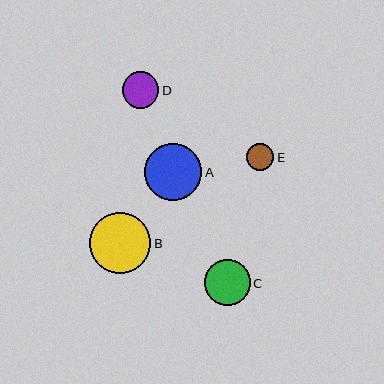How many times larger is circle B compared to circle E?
Circle B is approximately 2.2 times the size of circle E.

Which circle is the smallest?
Circle E is the smallest with a size of approximately 27 pixels.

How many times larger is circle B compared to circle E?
Circle B is approximately 2.2 times the size of circle E.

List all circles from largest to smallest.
From largest to smallest: B, A, C, D, E.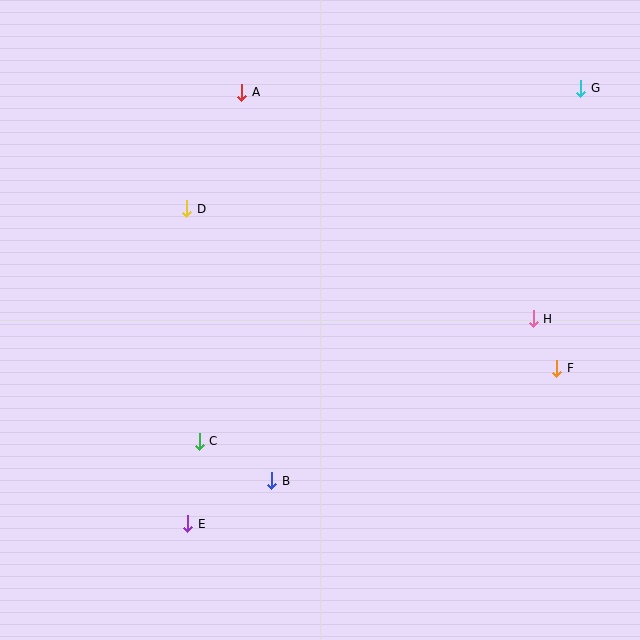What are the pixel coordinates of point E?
Point E is at (188, 524).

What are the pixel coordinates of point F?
Point F is at (557, 368).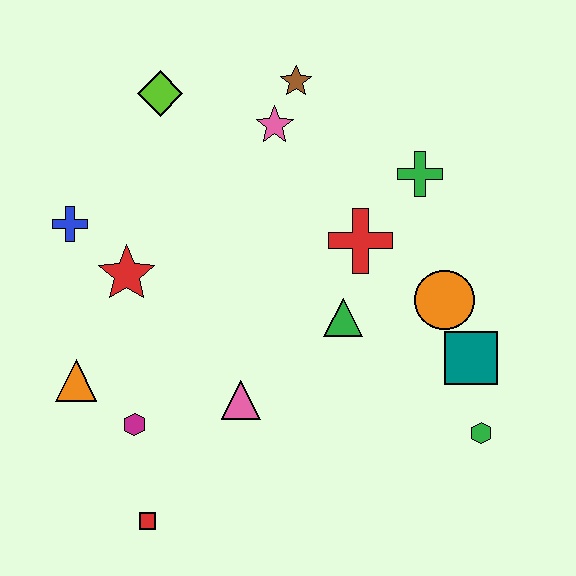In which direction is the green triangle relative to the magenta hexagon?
The green triangle is to the right of the magenta hexagon.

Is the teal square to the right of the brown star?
Yes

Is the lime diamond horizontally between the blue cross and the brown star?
Yes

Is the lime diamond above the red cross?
Yes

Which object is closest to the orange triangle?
The magenta hexagon is closest to the orange triangle.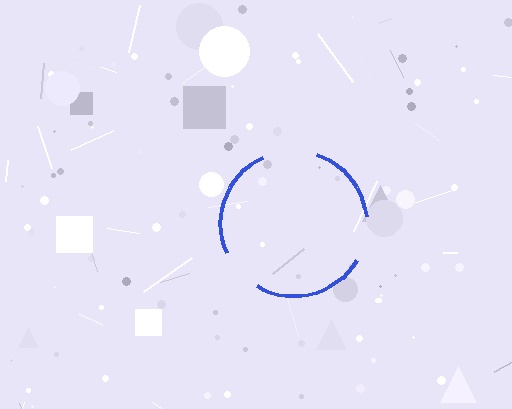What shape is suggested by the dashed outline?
The dashed outline suggests a circle.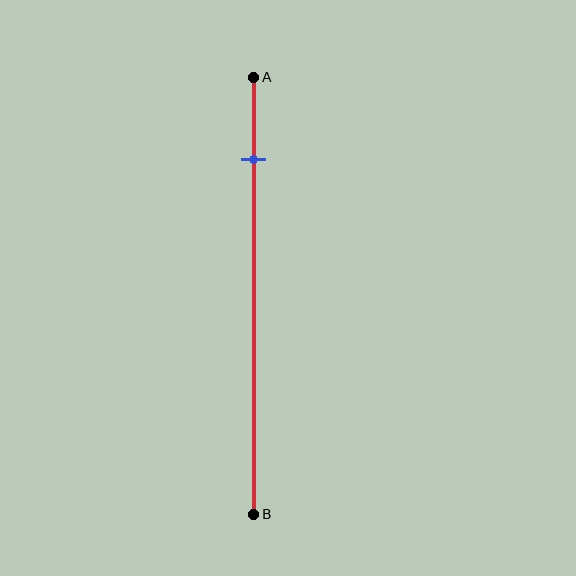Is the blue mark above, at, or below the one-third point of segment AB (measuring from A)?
The blue mark is above the one-third point of segment AB.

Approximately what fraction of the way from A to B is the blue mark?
The blue mark is approximately 20% of the way from A to B.